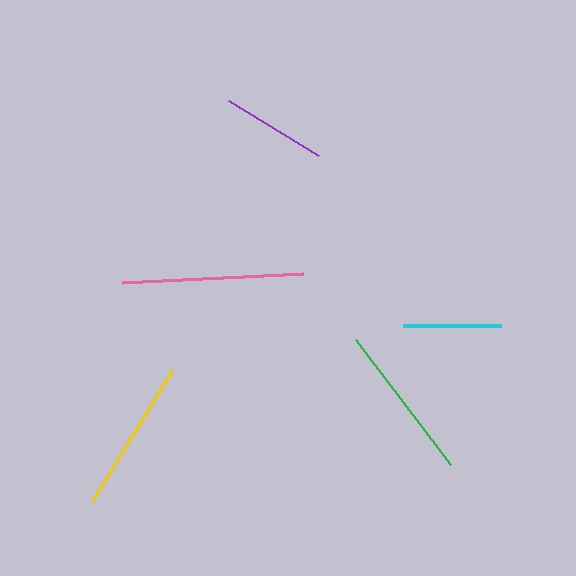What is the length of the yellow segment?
The yellow segment is approximately 153 pixels long.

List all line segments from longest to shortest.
From longest to shortest: pink, green, yellow, purple, cyan.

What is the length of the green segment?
The green segment is approximately 157 pixels long.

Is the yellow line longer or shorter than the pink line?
The pink line is longer than the yellow line.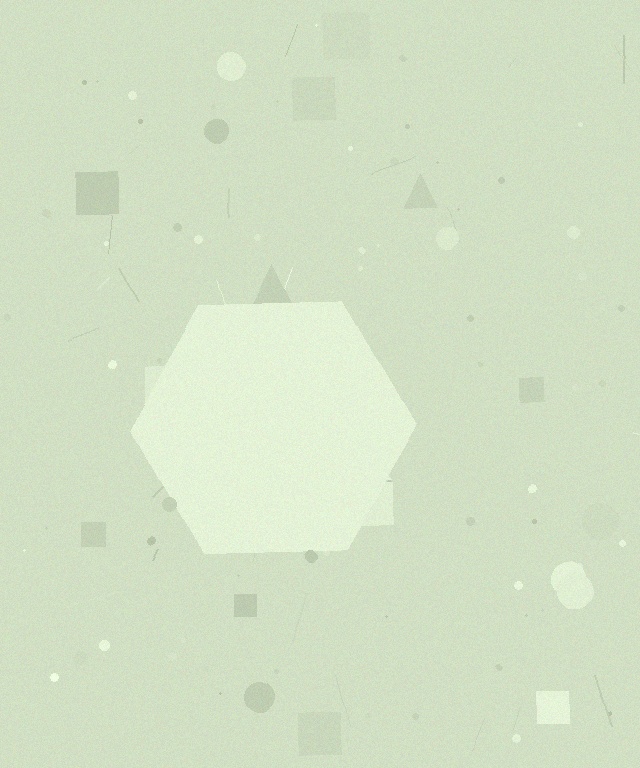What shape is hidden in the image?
A hexagon is hidden in the image.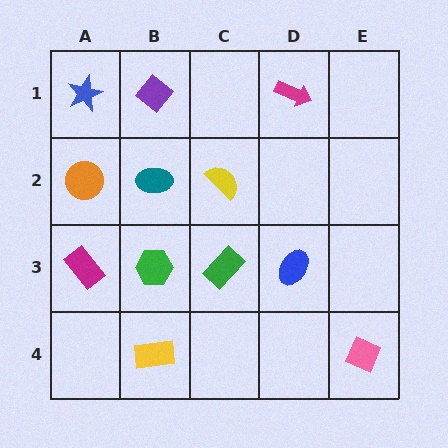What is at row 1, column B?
A purple diamond.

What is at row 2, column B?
A teal ellipse.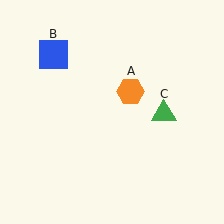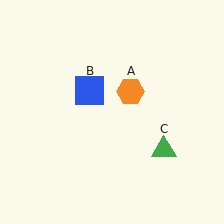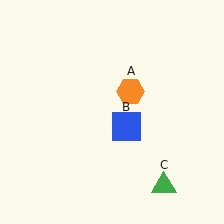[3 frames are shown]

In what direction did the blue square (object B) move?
The blue square (object B) moved down and to the right.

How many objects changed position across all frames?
2 objects changed position: blue square (object B), green triangle (object C).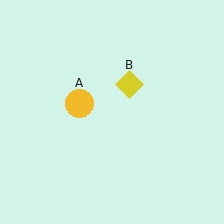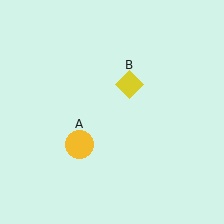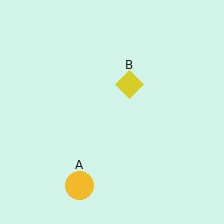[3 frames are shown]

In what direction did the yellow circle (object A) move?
The yellow circle (object A) moved down.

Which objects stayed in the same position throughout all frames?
Yellow diamond (object B) remained stationary.